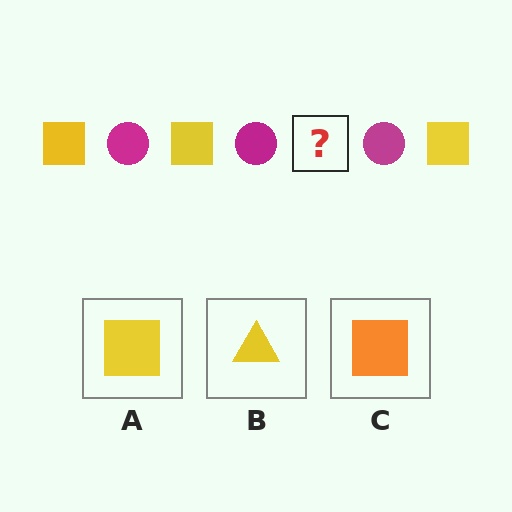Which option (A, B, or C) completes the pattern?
A.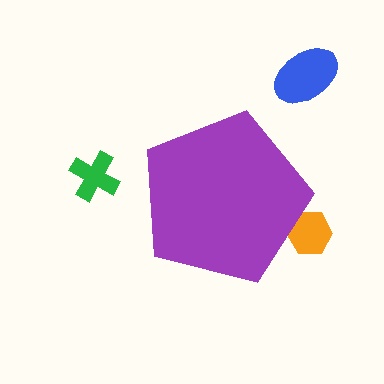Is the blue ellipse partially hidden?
No, the blue ellipse is fully visible.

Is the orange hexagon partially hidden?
Yes, the orange hexagon is partially hidden behind the purple pentagon.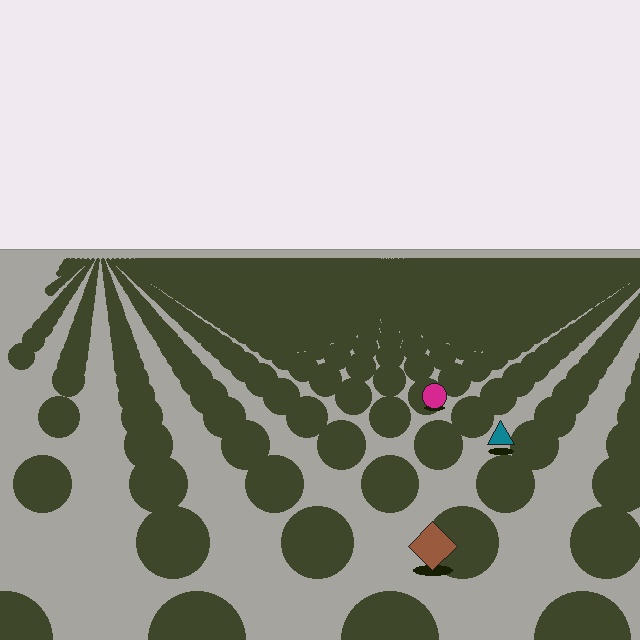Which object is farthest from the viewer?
The magenta circle is farthest from the viewer. It appears smaller and the ground texture around it is denser.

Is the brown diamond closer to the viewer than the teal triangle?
Yes. The brown diamond is closer — you can tell from the texture gradient: the ground texture is coarser near it.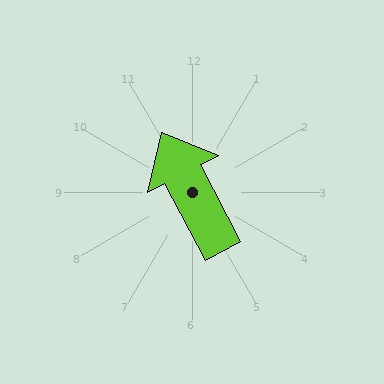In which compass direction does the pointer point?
Northwest.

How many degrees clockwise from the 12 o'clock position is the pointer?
Approximately 332 degrees.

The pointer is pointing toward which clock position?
Roughly 11 o'clock.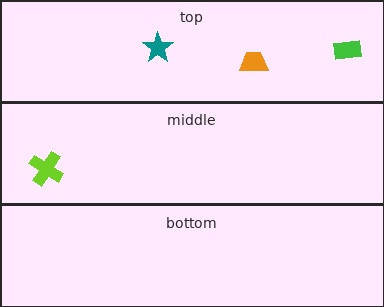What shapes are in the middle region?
The lime cross.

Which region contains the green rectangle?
The top region.